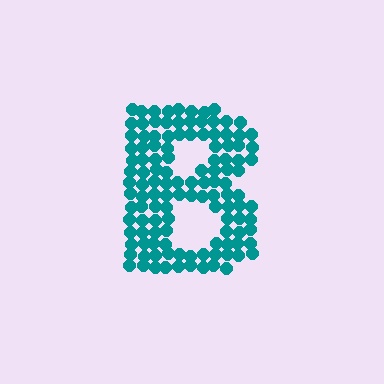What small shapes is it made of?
It is made of small circles.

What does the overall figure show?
The overall figure shows the letter B.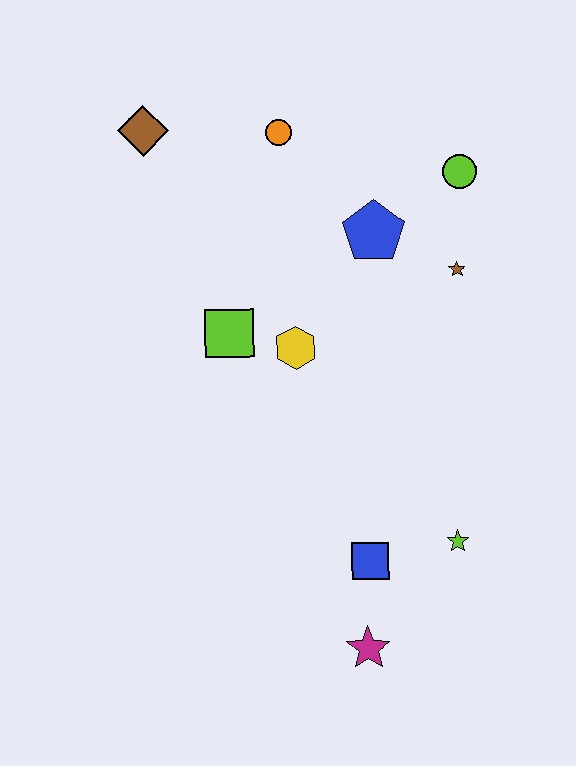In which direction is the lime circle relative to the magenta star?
The lime circle is above the magenta star.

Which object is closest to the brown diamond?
The orange circle is closest to the brown diamond.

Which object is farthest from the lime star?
The brown diamond is farthest from the lime star.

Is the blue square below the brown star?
Yes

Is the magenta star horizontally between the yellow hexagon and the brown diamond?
No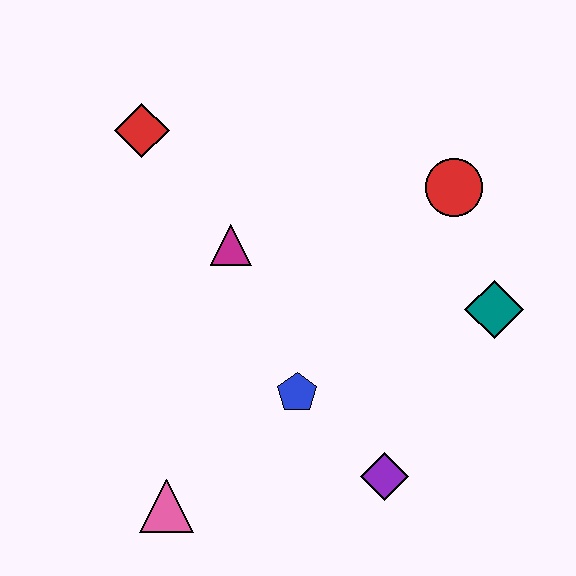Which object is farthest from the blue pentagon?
The red diamond is farthest from the blue pentagon.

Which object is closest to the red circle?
The teal diamond is closest to the red circle.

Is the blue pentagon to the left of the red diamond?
No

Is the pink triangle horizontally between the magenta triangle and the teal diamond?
No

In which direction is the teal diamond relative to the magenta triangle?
The teal diamond is to the right of the magenta triangle.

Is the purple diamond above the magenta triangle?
No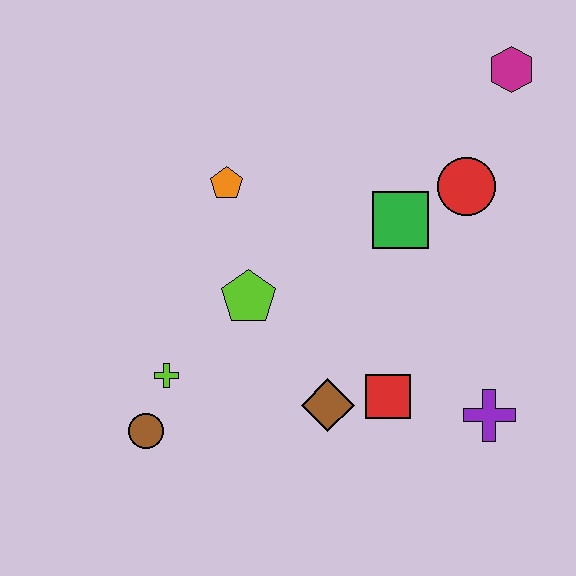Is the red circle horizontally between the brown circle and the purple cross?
Yes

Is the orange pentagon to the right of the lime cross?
Yes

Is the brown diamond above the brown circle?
Yes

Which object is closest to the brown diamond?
The red square is closest to the brown diamond.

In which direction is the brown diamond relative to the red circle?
The brown diamond is below the red circle.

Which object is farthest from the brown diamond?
The magenta hexagon is farthest from the brown diamond.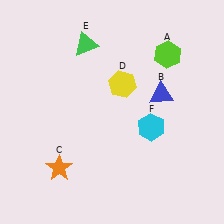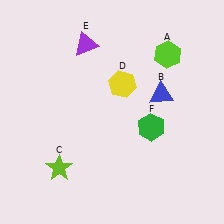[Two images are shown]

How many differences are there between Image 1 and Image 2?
There are 3 differences between the two images.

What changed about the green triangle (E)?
In Image 1, E is green. In Image 2, it changed to purple.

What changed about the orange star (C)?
In Image 1, C is orange. In Image 2, it changed to lime.